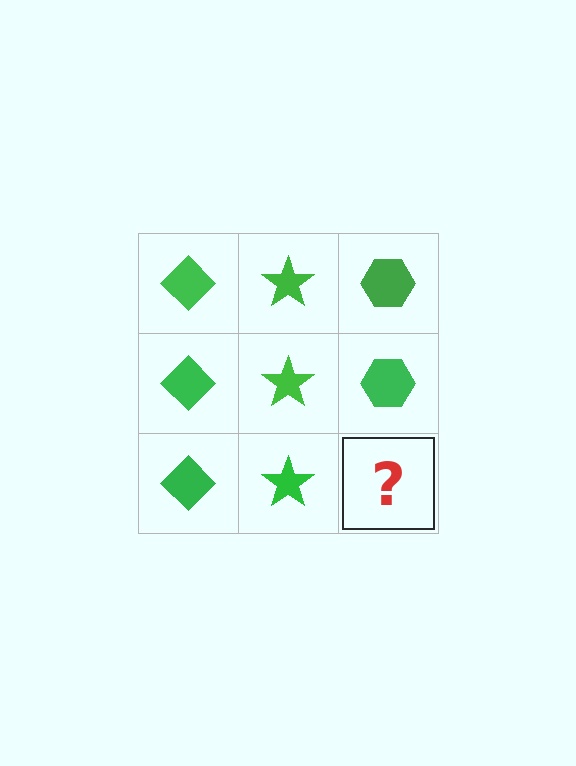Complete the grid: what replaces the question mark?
The question mark should be replaced with a green hexagon.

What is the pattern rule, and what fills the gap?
The rule is that each column has a consistent shape. The gap should be filled with a green hexagon.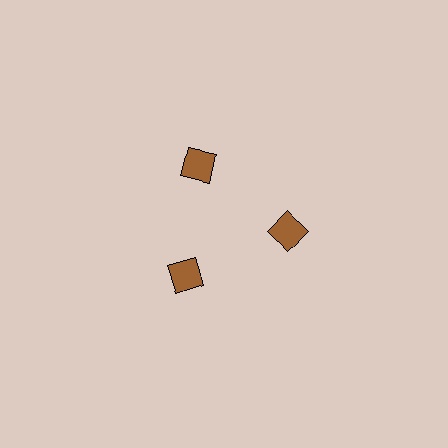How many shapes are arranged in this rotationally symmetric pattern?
There are 3 shapes, arranged in 3 groups of 1.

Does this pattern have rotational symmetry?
Yes, this pattern has 3-fold rotational symmetry. It looks the same after rotating 120 degrees around the center.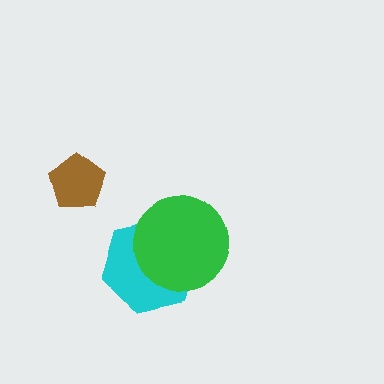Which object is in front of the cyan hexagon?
The green circle is in front of the cyan hexagon.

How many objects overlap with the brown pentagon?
0 objects overlap with the brown pentagon.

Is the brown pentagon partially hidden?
No, no other shape covers it.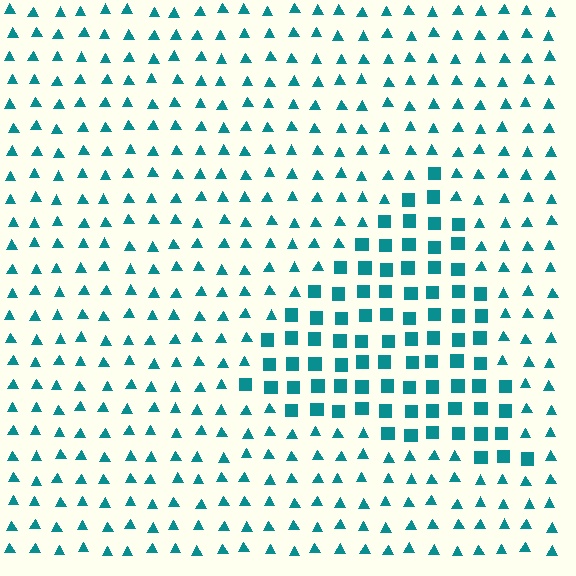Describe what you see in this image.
The image is filled with small teal elements arranged in a uniform grid. A triangle-shaped region contains squares, while the surrounding area contains triangles. The boundary is defined purely by the change in element shape.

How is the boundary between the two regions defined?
The boundary is defined by a change in element shape: squares inside vs. triangles outside. All elements share the same color and spacing.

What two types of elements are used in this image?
The image uses squares inside the triangle region and triangles outside it.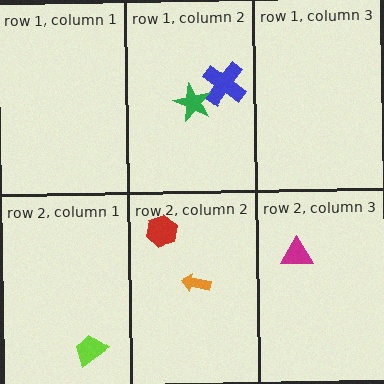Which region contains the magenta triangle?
The row 2, column 3 region.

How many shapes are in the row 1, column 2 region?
2.